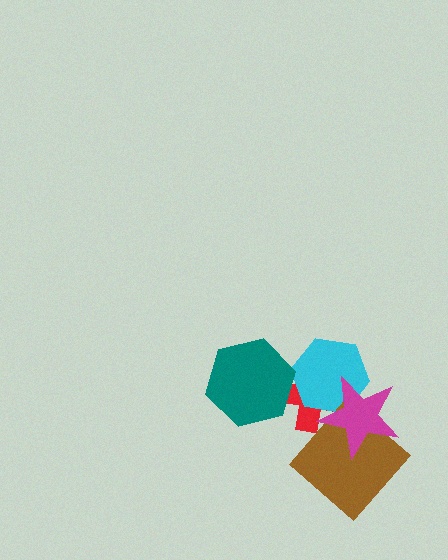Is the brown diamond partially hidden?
Yes, it is partially covered by another shape.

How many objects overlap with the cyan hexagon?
2 objects overlap with the cyan hexagon.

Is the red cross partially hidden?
Yes, it is partially covered by another shape.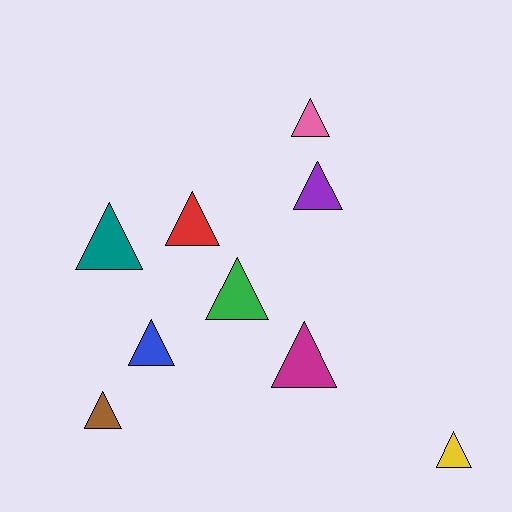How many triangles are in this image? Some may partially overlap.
There are 9 triangles.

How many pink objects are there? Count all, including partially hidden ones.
There is 1 pink object.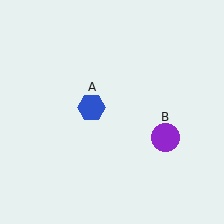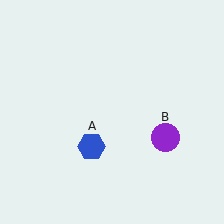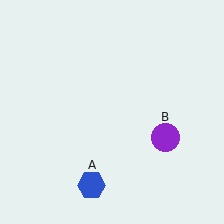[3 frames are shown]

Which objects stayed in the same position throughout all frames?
Purple circle (object B) remained stationary.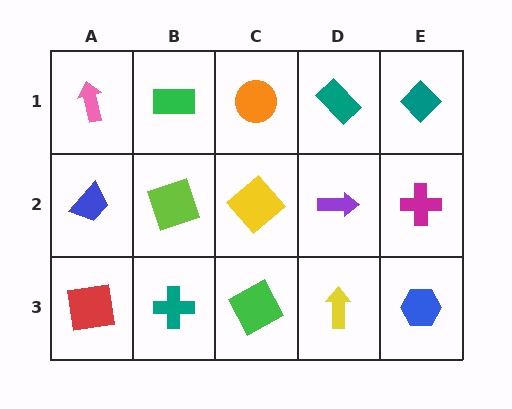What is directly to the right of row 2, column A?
A lime square.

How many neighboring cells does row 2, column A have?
3.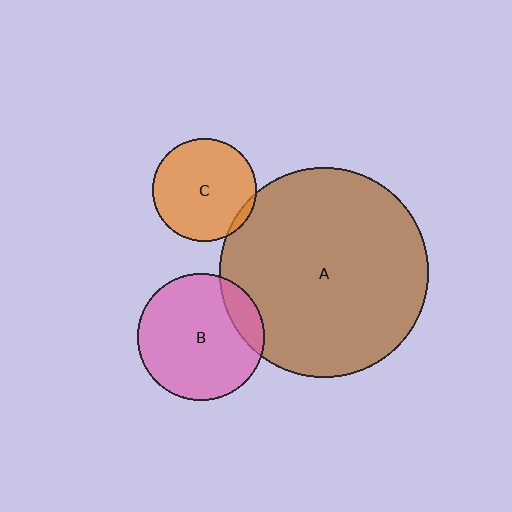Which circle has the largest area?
Circle A (brown).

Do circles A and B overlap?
Yes.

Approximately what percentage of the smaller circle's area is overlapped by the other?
Approximately 15%.